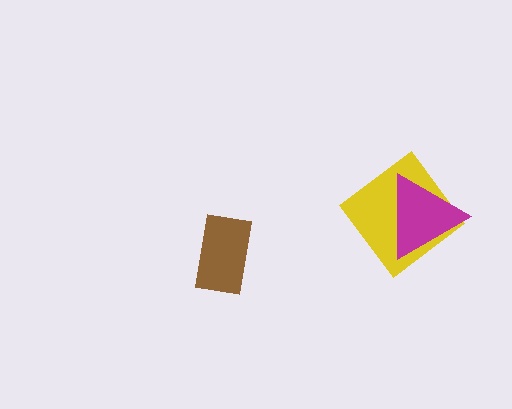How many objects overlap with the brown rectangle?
0 objects overlap with the brown rectangle.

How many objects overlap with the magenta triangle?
1 object overlaps with the magenta triangle.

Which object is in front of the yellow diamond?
The magenta triangle is in front of the yellow diamond.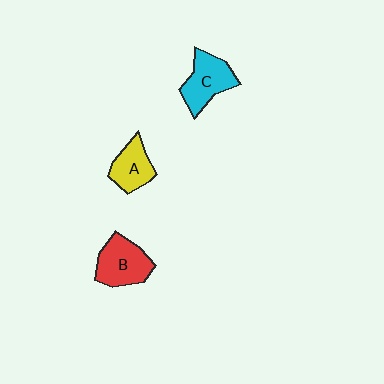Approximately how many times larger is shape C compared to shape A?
Approximately 1.2 times.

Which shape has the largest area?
Shape B (red).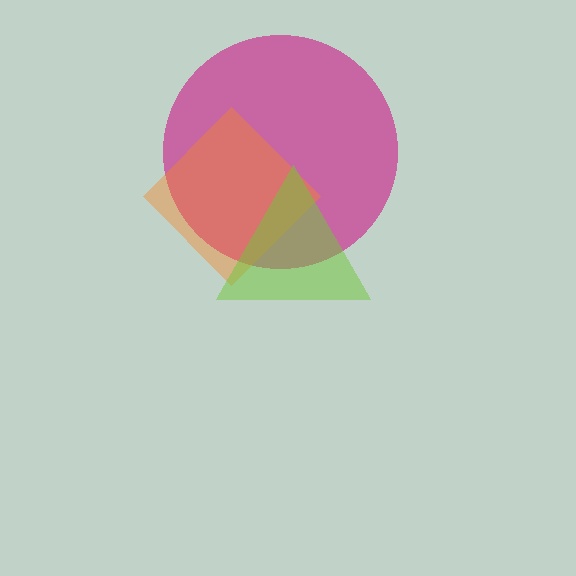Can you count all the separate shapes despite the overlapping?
Yes, there are 3 separate shapes.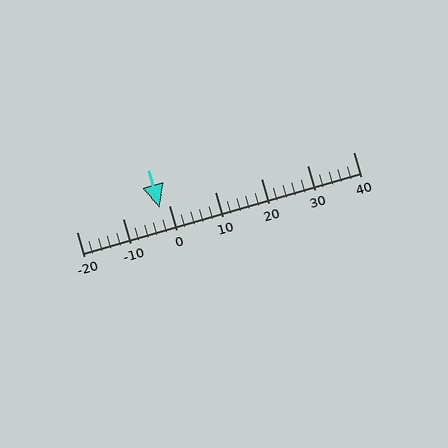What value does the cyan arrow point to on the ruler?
The cyan arrow points to approximately -2.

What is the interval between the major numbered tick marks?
The major tick marks are spaced 10 units apart.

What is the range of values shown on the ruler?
The ruler shows values from -20 to 40.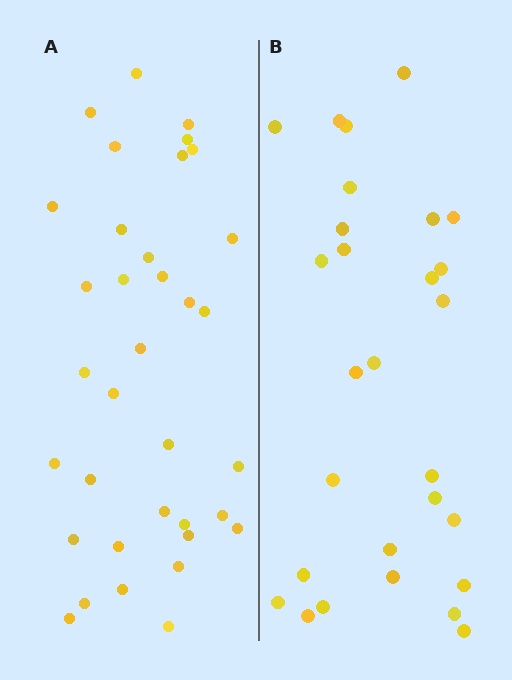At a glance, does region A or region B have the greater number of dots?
Region A (the left region) has more dots.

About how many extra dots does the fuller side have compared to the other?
Region A has roughly 8 or so more dots than region B.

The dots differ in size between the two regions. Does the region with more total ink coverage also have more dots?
No. Region B has more total ink coverage because its dots are larger, but region A actually contains more individual dots. Total area can be misleading — the number of items is what matters here.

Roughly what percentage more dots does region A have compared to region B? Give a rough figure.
About 25% more.